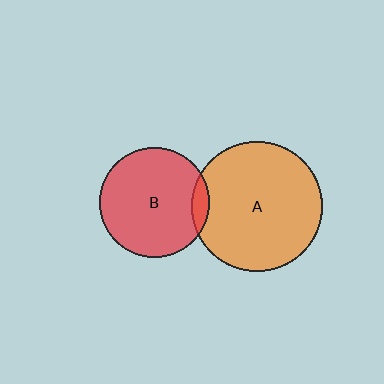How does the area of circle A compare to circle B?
Approximately 1.4 times.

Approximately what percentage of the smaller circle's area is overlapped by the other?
Approximately 10%.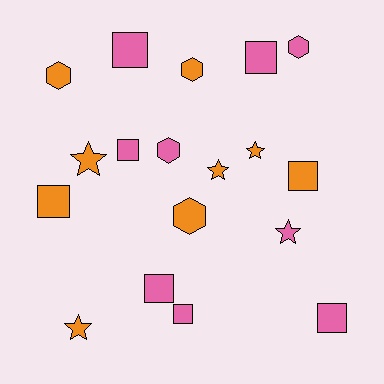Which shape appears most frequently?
Square, with 8 objects.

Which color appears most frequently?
Pink, with 9 objects.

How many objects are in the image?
There are 18 objects.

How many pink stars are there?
There is 1 pink star.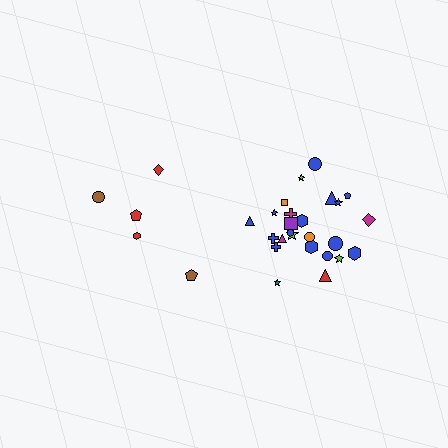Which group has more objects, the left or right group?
The right group.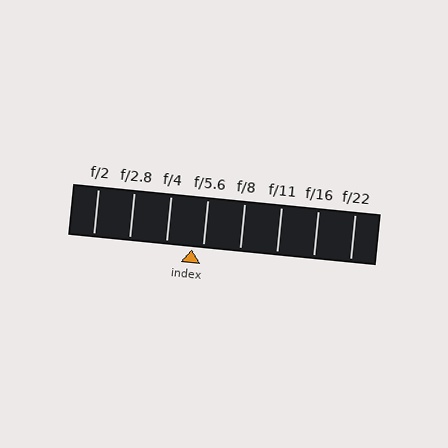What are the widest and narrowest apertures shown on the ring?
The widest aperture shown is f/2 and the narrowest is f/22.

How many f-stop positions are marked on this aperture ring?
There are 8 f-stop positions marked.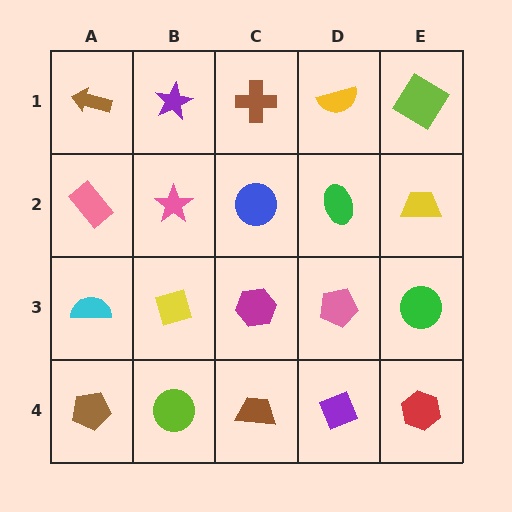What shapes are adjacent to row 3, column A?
A pink rectangle (row 2, column A), a brown pentagon (row 4, column A), a yellow square (row 3, column B).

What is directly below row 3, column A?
A brown pentagon.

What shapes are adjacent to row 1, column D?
A green ellipse (row 2, column D), a brown cross (row 1, column C), a lime diamond (row 1, column E).